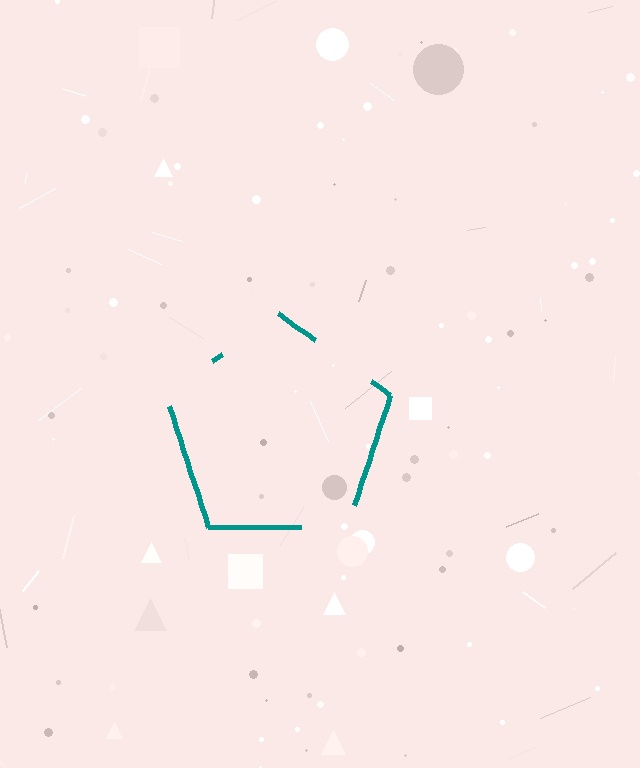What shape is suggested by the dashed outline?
The dashed outline suggests a pentagon.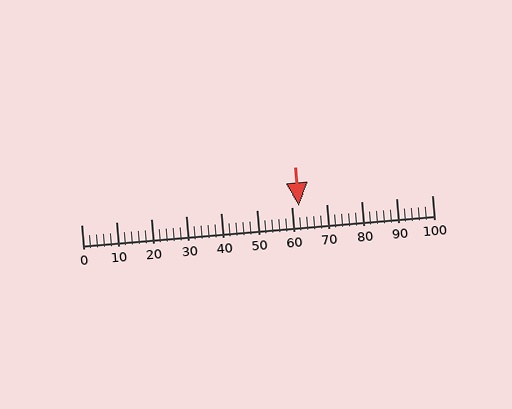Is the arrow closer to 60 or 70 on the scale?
The arrow is closer to 60.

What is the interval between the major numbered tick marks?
The major tick marks are spaced 10 units apart.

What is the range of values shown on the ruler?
The ruler shows values from 0 to 100.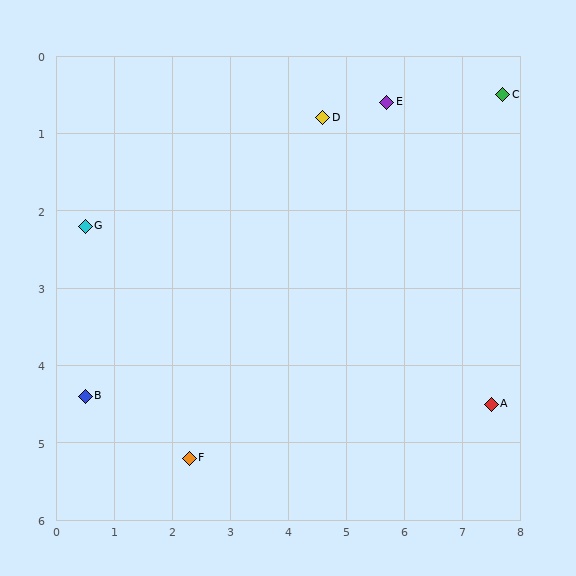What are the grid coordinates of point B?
Point B is at approximately (0.5, 4.4).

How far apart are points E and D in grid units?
Points E and D are about 1.1 grid units apart.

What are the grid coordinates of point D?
Point D is at approximately (4.6, 0.8).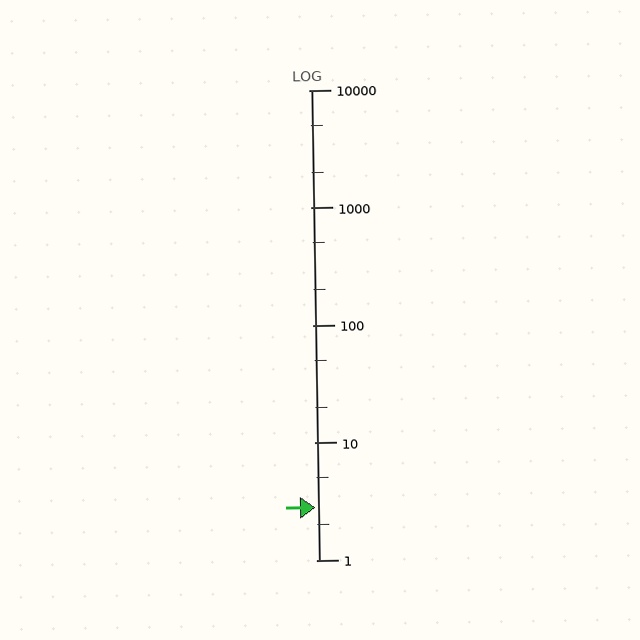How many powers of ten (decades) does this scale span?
The scale spans 4 decades, from 1 to 10000.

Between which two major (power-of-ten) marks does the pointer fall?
The pointer is between 1 and 10.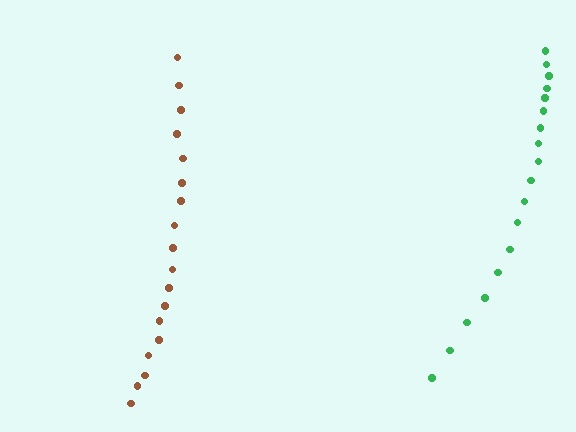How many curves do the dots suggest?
There are 2 distinct paths.